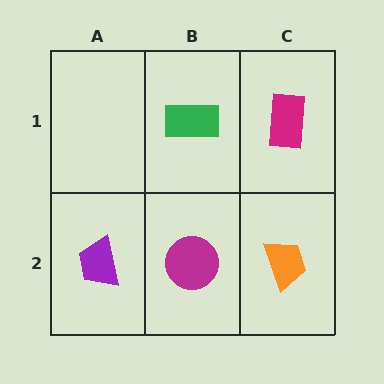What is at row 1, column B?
A green rectangle.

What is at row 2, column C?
An orange trapezoid.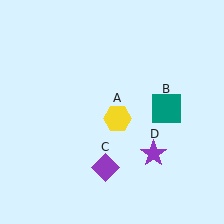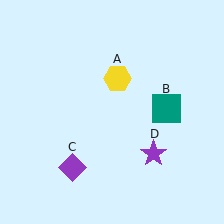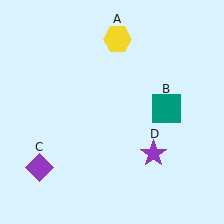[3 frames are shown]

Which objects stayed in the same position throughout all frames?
Teal square (object B) and purple star (object D) remained stationary.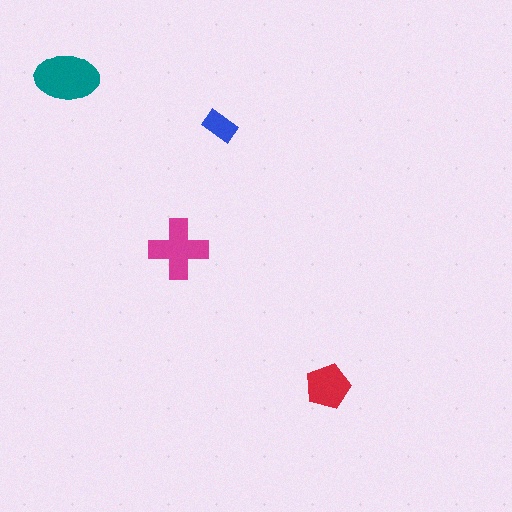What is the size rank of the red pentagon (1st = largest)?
3rd.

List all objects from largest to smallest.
The teal ellipse, the magenta cross, the red pentagon, the blue rectangle.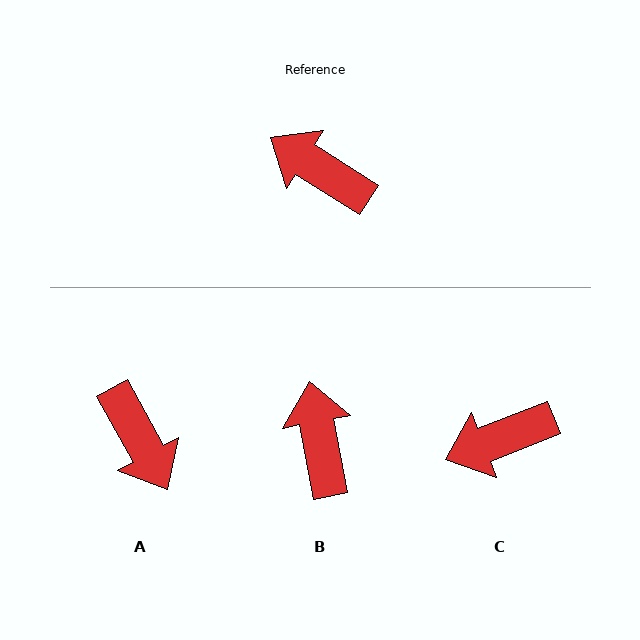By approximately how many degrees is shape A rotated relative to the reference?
Approximately 151 degrees counter-clockwise.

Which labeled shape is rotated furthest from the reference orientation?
A, about 151 degrees away.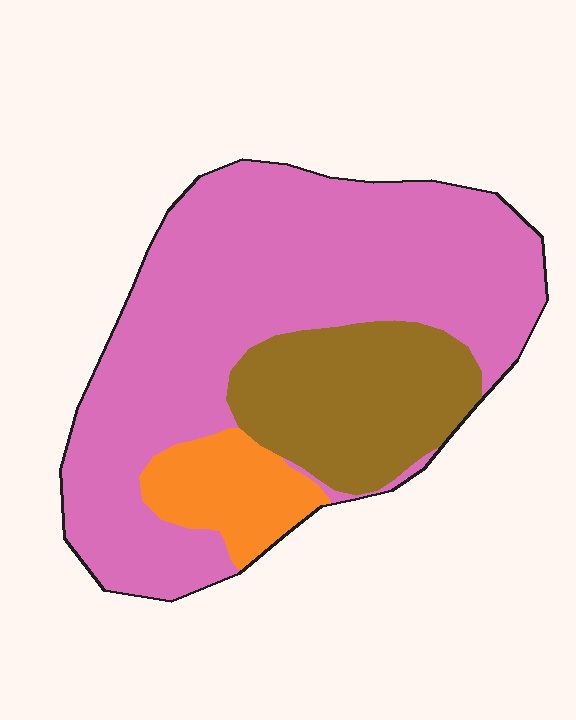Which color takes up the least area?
Orange, at roughly 10%.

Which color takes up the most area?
Pink, at roughly 65%.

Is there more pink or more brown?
Pink.